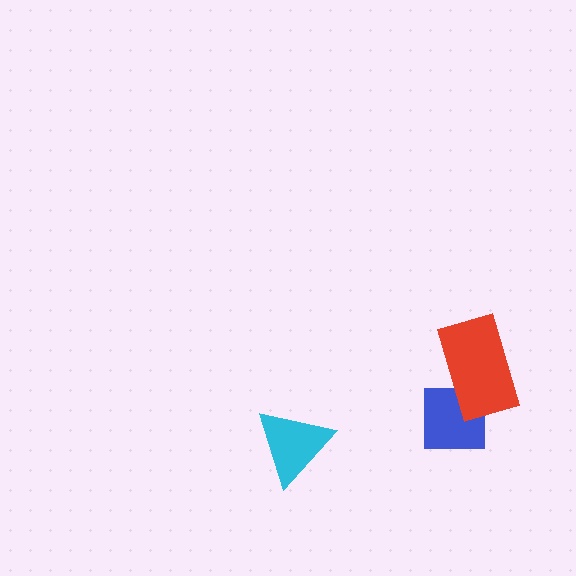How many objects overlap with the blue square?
1 object overlaps with the blue square.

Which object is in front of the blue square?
The red rectangle is in front of the blue square.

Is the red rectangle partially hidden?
No, no other shape covers it.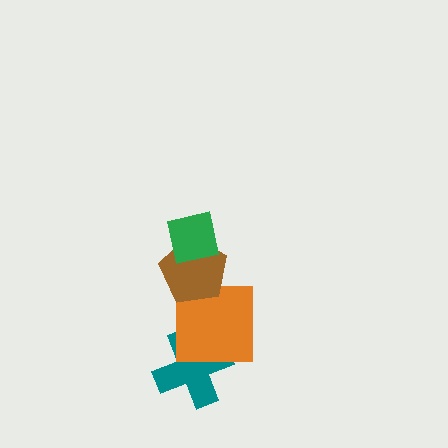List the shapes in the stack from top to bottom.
From top to bottom: the green square, the brown pentagon, the orange square, the teal cross.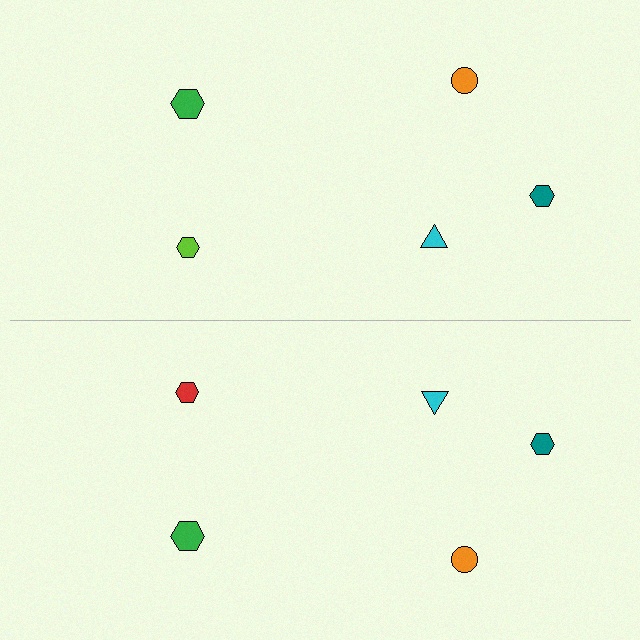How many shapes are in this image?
There are 10 shapes in this image.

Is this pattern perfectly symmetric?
No, the pattern is not perfectly symmetric. The red hexagon on the bottom side breaks the symmetry — its mirror counterpart is lime.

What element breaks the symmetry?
The red hexagon on the bottom side breaks the symmetry — its mirror counterpart is lime.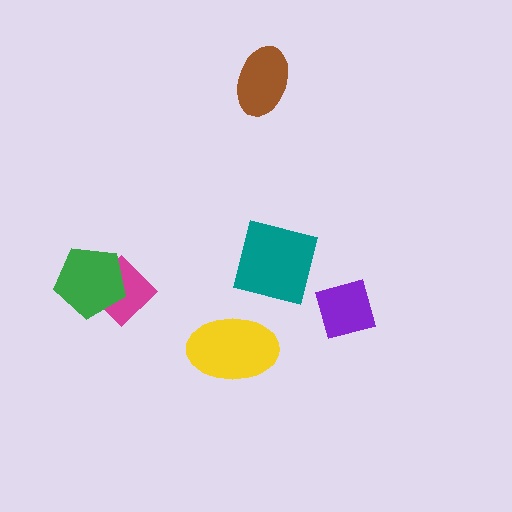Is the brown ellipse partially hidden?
No, no other shape covers it.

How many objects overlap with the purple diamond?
0 objects overlap with the purple diamond.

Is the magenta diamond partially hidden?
Yes, it is partially covered by another shape.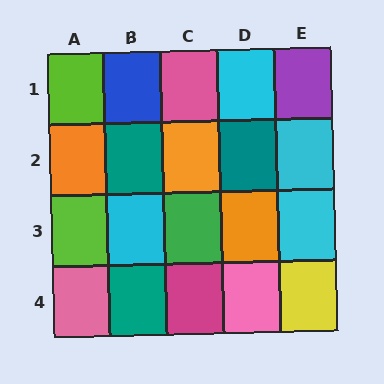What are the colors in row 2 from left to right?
Orange, teal, orange, teal, cyan.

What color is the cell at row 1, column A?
Lime.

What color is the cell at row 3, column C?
Green.